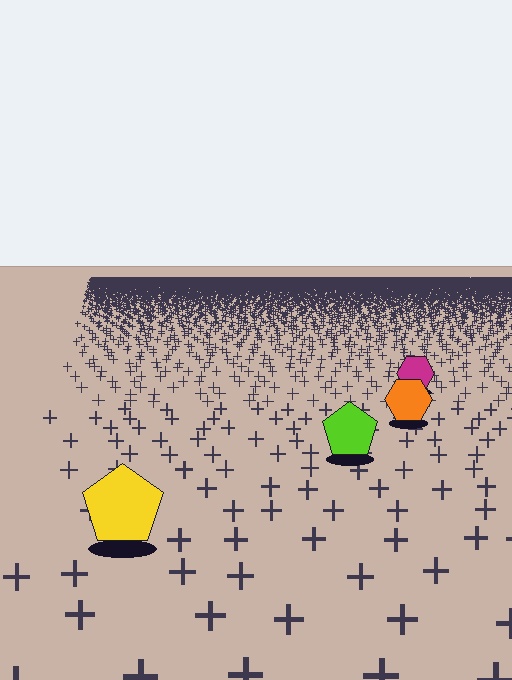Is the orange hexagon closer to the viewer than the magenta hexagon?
Yes. The orange hexagon is closer — you can tell from the texture gradient: the ground texture is coarser near it.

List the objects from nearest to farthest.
From nearest to farthest: the yellow pentagon, the lime pentagon, the orange hexagon, the magenta hexagon.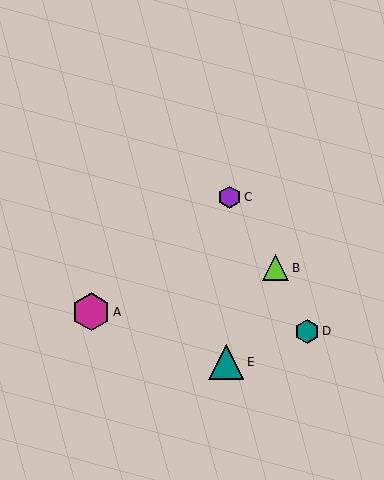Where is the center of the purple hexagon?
The center of the purple hexagon is at (229, 197).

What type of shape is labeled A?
Shape A is a magenta hexagon.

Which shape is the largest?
The magenta hexagon (labeled A) is the largest.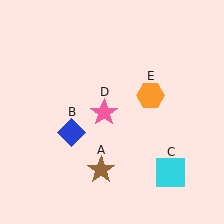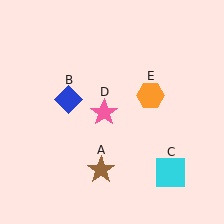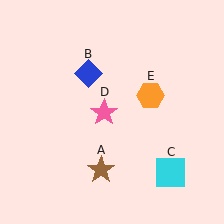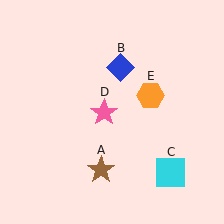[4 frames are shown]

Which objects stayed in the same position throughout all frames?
Brown star (object A) and cyan square (object C) and pink star (object D) and orange hexagon (object E) remained stationary.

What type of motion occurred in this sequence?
The blue diamond (object B) rotated clockwise around the center of the scene.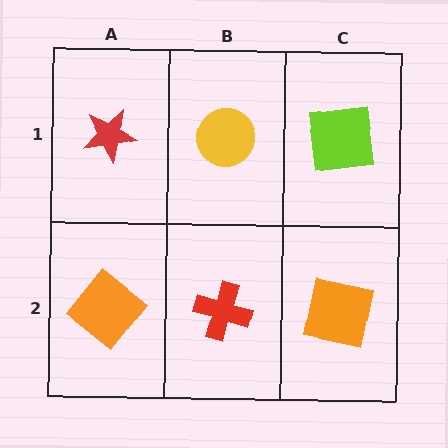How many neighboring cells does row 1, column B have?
3.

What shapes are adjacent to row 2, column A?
A red star (row 1, column A), a red cross (row 2, column B).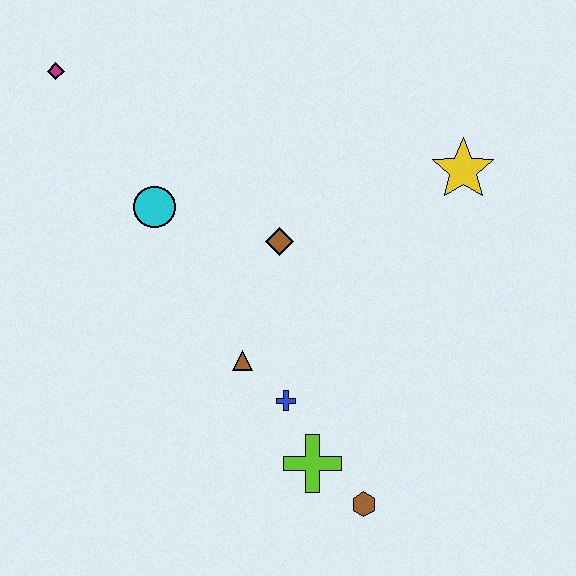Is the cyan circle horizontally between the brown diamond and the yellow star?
No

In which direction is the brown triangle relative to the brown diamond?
The brown triangle is below the brown diamond.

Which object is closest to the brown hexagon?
The lime cross is closest to the brown hexagon.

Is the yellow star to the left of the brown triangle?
No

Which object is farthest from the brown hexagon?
The magenta diamond is farthest from the brown hexagon.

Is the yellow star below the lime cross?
No